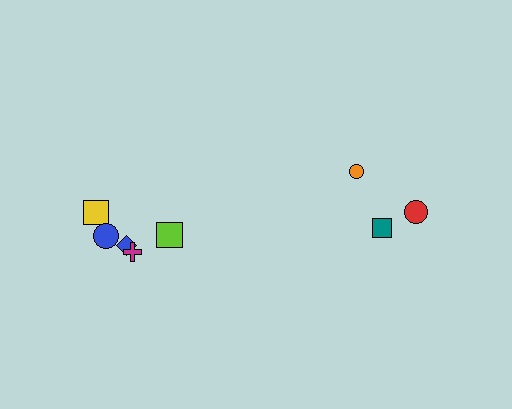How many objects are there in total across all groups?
There are 8 objects.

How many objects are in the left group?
There are 5 objects.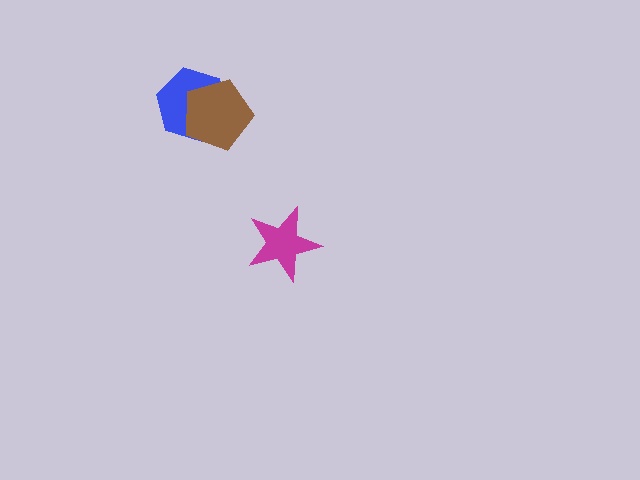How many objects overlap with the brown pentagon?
1 object overlaps with the brown pentagon.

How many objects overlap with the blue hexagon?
1 object overlaps with the blue hexagon.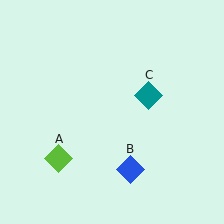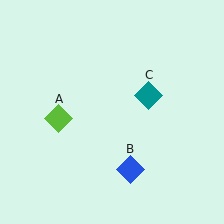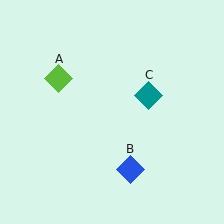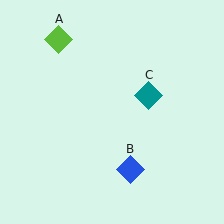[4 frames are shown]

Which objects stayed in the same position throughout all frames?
Blue diamond (object B) and teal diamond (object C) remained stationary.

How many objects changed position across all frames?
1 object changed position: lime diamond (object A).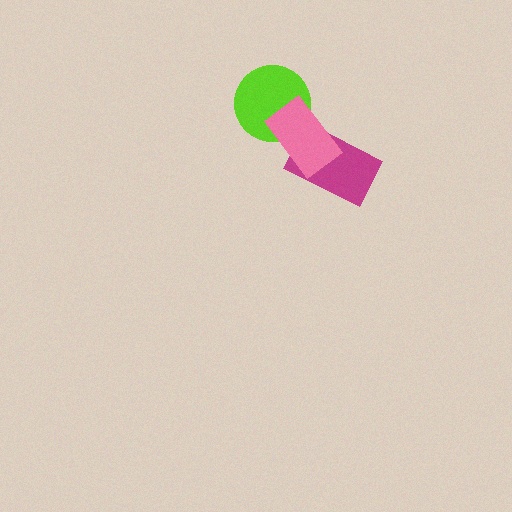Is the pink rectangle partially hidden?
No, no other shape covers it.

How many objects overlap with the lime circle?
1 object overlaps with the lime circle.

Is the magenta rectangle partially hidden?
Yes, it is partially covered by another shape.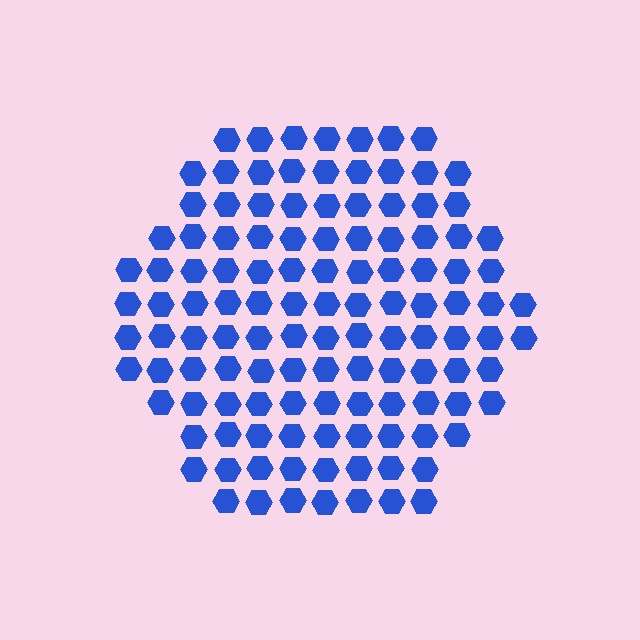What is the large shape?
The large shape is a hexagon.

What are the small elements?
The small elements are hexagons.